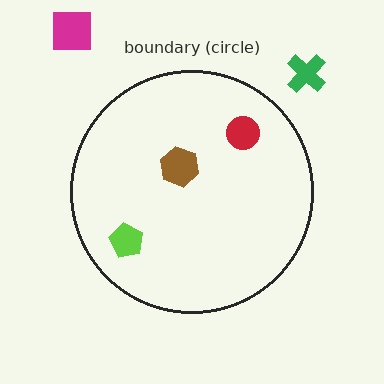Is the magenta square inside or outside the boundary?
Outside.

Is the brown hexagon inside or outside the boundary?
Inside.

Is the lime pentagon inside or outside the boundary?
Inside.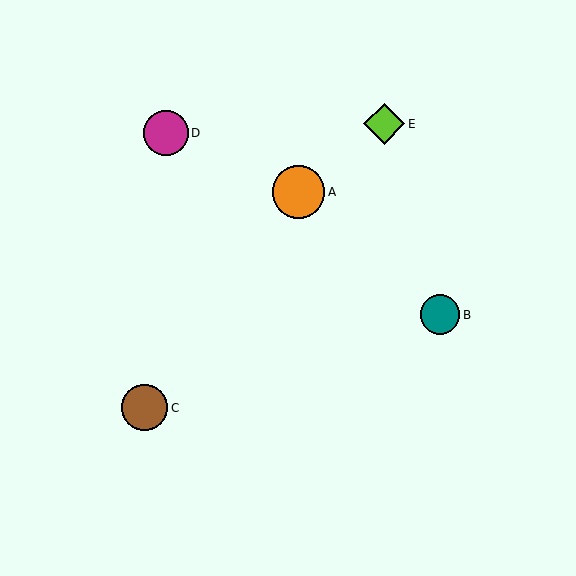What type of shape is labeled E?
Shape E is a lime diamond.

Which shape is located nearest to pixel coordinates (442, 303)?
The teal circle (labeled B) at (440, 315) is nearest to that location.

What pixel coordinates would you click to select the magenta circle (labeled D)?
Click at (166, 133) to select the magenta circle D.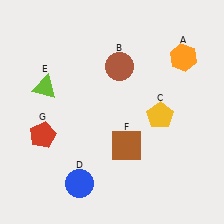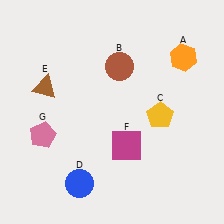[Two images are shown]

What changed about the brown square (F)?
In Image 1, F is brown. In Image 2, it changed to magenta.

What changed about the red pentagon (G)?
In Image 1, G is red. In Image 2, it changed to pink.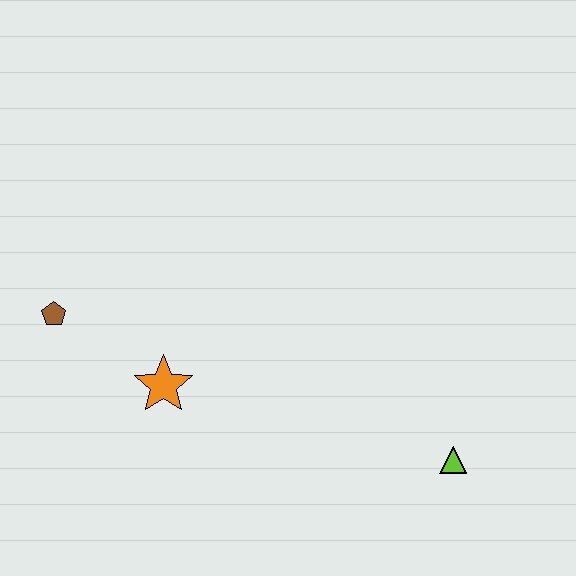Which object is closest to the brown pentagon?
The orange star is closest to the brown pentagon.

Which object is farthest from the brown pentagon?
The lime triangle is farthest from the brown pentagon.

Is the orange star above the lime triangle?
Yes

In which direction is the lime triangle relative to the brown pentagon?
The lime triangle is to the right of the brown pentagon.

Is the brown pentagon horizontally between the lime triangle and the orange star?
No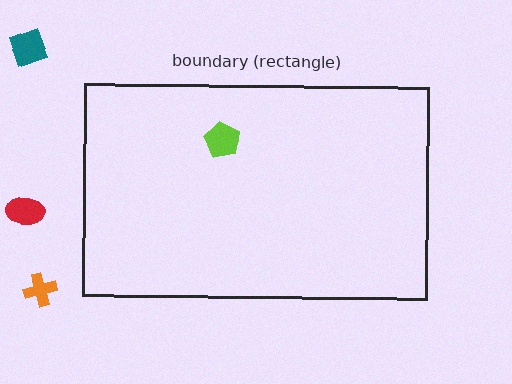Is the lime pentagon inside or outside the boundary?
Inside.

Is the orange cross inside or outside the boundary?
Outside.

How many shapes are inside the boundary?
1 inside, 3 outside.